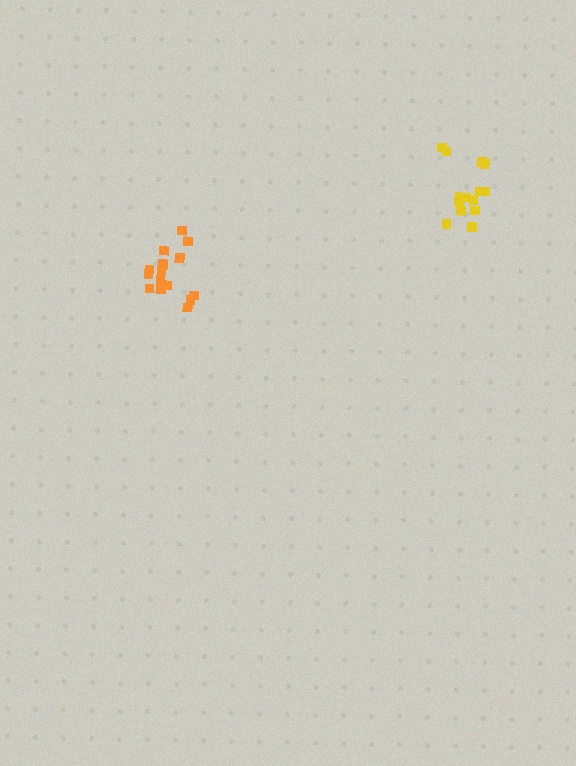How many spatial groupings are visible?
There are 2 spatial groupings.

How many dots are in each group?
Group 1: 14 dots, Group 2: 15 dots (29 total).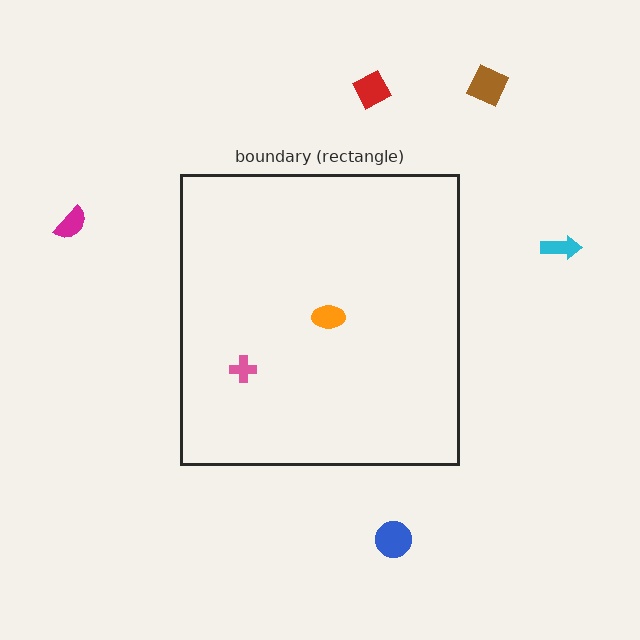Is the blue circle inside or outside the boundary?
Outside.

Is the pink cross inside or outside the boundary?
Inside.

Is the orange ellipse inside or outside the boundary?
Inside.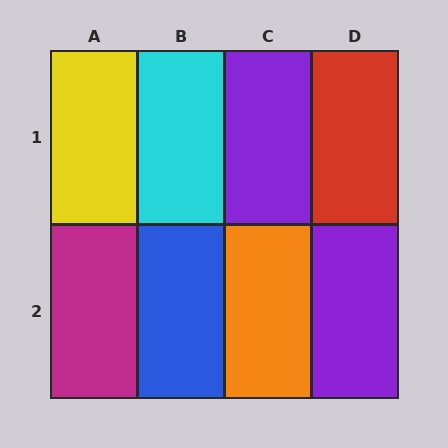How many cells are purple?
2 cells are purple.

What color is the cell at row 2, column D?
Purple.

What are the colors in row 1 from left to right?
Yellow, cyan, purple, red.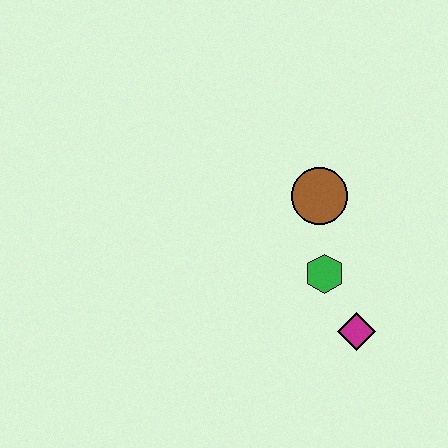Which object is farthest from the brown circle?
The magenta diamond is farthest from the brown circle.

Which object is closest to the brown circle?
The green hexagon is closest to the brown circle.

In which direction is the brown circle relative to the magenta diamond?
The brown circle is above the magenta diamond.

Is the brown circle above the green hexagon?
Yes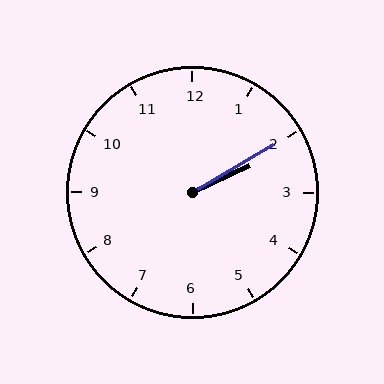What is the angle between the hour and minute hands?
Approximately 5 degrees.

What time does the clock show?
2:10.